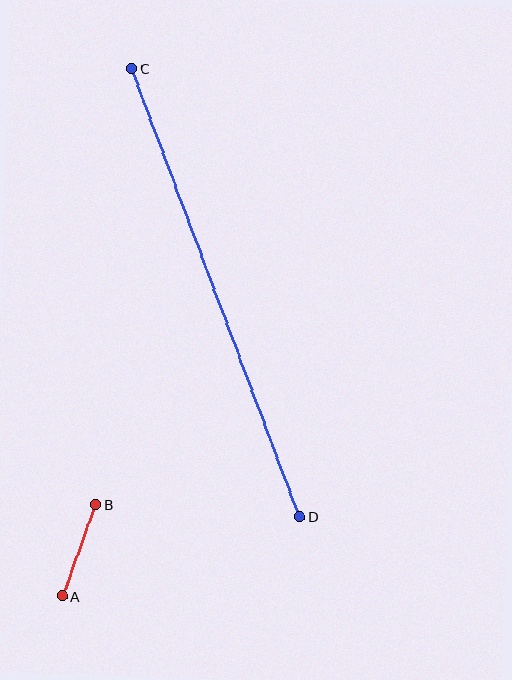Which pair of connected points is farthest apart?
Points C and D are farthest apart.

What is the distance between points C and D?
The distance is approximately 479 pixels.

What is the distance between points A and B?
The distance is approximately 98 pixels.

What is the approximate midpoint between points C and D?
The midpoint is at approximately (216, 292) pixels.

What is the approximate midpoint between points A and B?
The midpoint is at approximately (79, 550) pixels.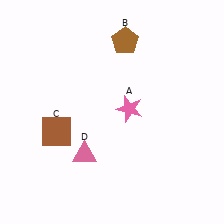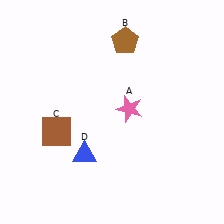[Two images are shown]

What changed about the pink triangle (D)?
In Image 1, D is pink. In Image 2, it changed to blue.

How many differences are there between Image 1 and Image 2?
There is 1 difference between the two images.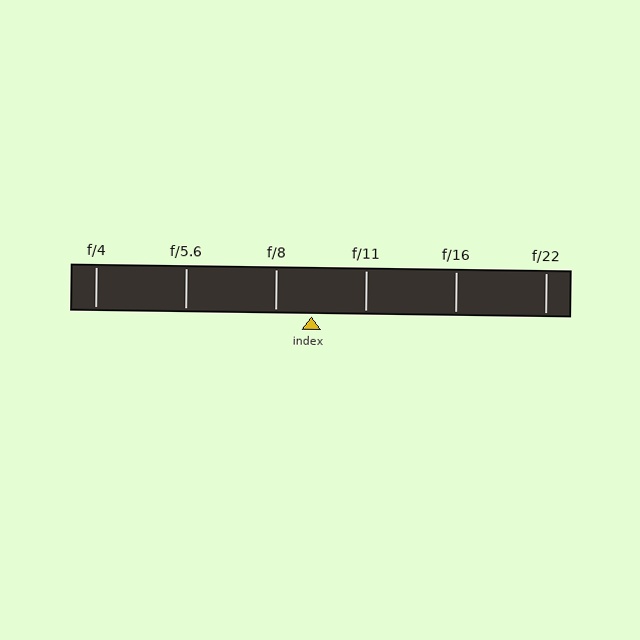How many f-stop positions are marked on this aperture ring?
There are 6 f-stop positions marked.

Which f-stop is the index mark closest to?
The index mark is closest to f/8.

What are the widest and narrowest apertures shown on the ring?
The widest aperture shown is f/4 and the narrowest is f/22.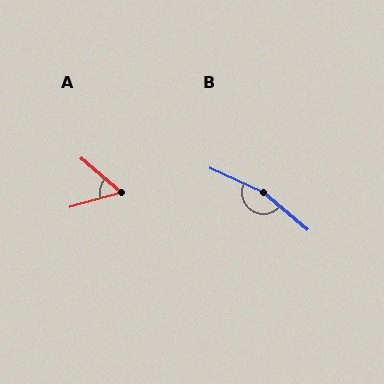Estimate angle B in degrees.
Approximately 165 degrees.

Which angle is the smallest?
A, at approximately 57 degrees.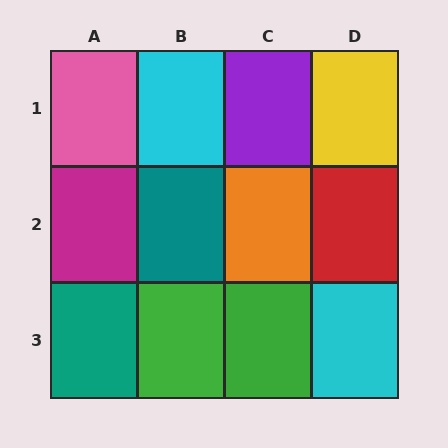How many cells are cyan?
2 cells are cyan.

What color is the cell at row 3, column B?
Green.